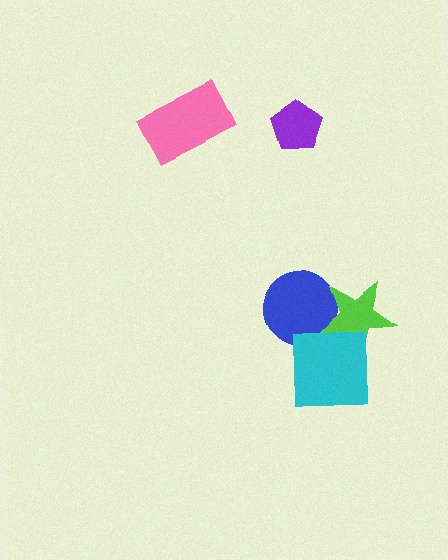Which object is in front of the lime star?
The cyan square is in front of the lime star.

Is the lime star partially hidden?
Yes, it is partially covered by another shape.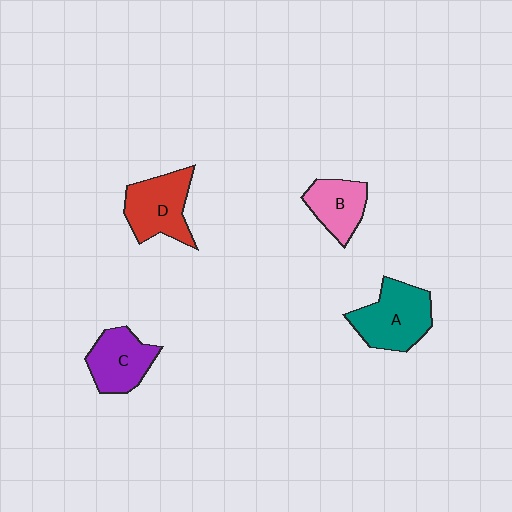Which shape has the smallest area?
Shape B (pink).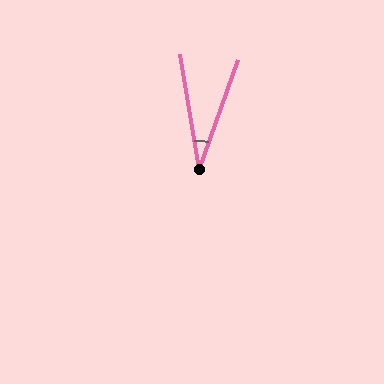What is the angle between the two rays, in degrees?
Approximately 29 degrees.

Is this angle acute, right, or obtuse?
It is acute.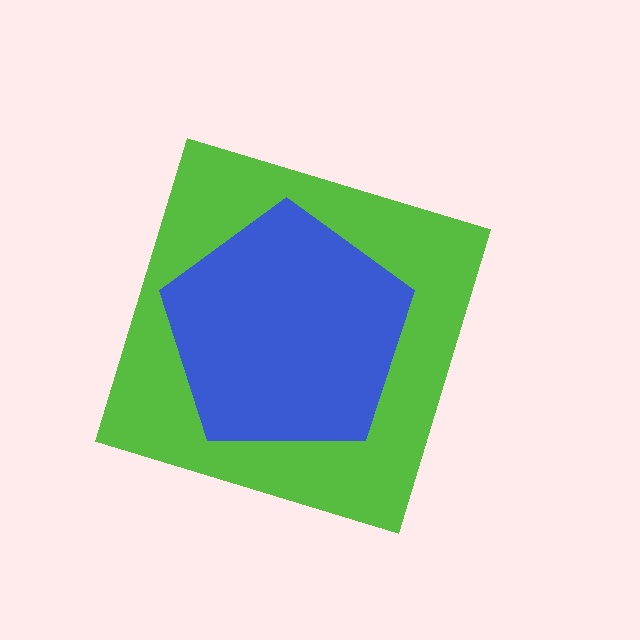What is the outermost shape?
The lime diamond.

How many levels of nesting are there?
2.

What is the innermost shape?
The blue pentagon.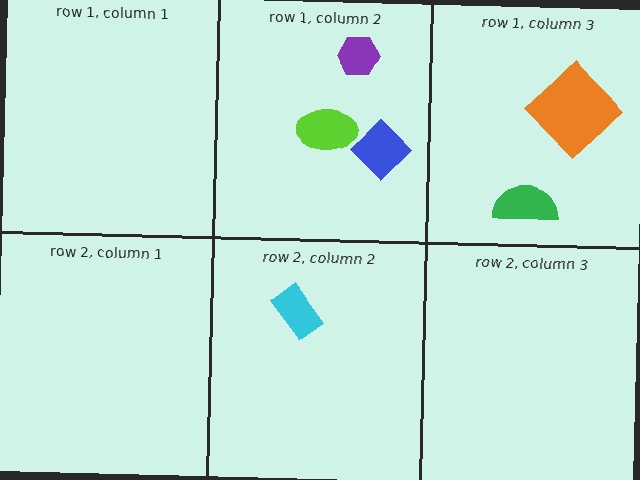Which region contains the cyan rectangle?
The row 2, column 2 region.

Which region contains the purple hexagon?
The row 1, column 2 region.